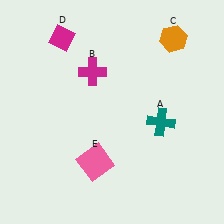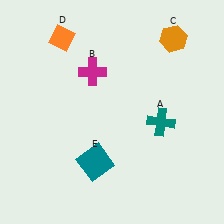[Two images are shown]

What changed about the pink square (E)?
In Image 1, E is pink. In Image 2, it changed to teal.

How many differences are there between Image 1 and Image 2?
There are 2 differences between the two images.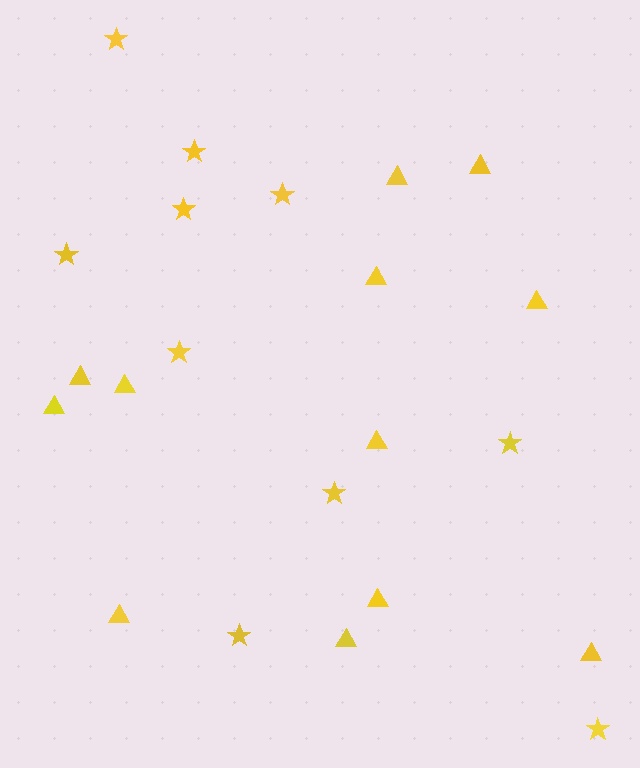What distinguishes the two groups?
There are 2 groups: one group of triangles (12) and one group of stars (10).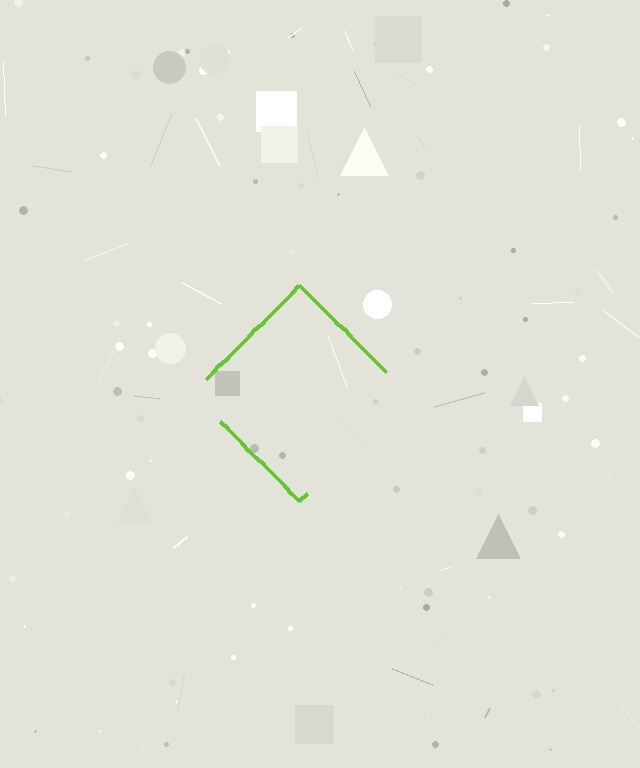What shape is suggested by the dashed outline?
The dashed outline suggests a diamond.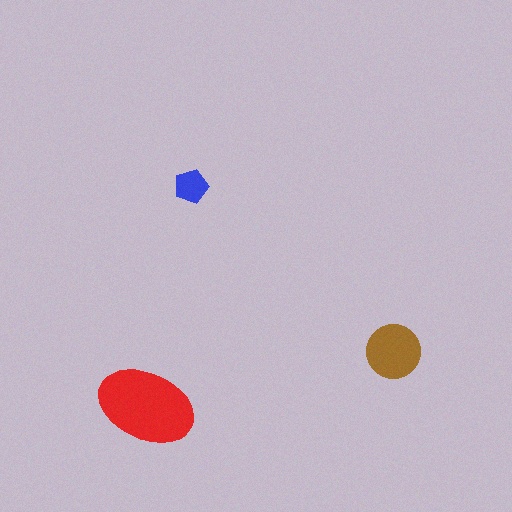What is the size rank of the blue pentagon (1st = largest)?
3rd.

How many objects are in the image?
There are 3 objects in the image.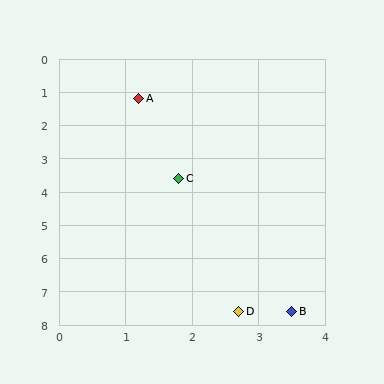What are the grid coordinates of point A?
Point A is at approximately (1.2, 1.2).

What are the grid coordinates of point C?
Point C is at approximately (1.8, 3.6).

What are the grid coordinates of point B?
Point B is at approximately (3.5, 7.6).